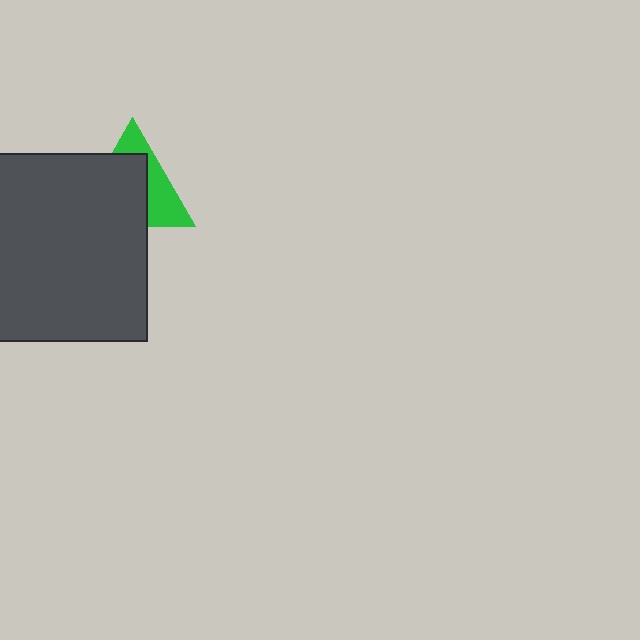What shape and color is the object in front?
The object in front is a dark gray square.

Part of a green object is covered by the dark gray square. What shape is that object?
It is a triangle.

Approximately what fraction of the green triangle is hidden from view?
Roughly 60% of the green triangle is hidden behind the dark gray square.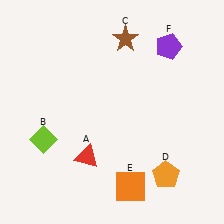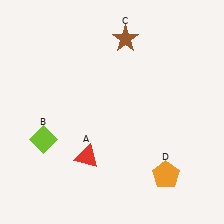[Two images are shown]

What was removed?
The purple pentagon (F), the orange square (E) were removed in Image 2.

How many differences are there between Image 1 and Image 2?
There are 2 differences between the two images.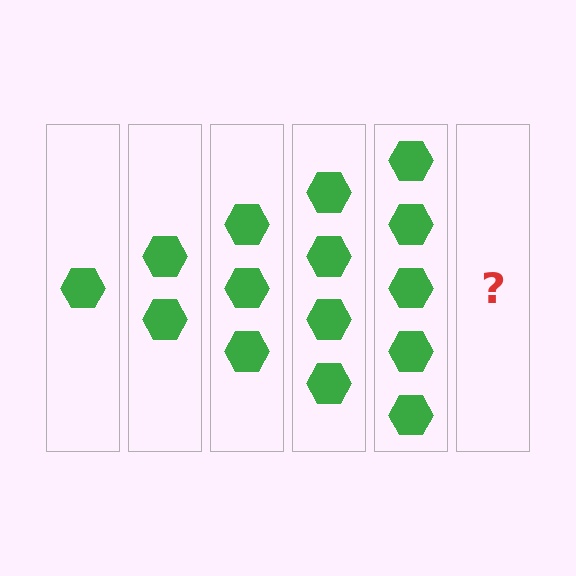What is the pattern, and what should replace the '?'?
The pattern is that each step adds one more hexagon. The '?' should be 6 hexagons.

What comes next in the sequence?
The next element should be 6 hexagons.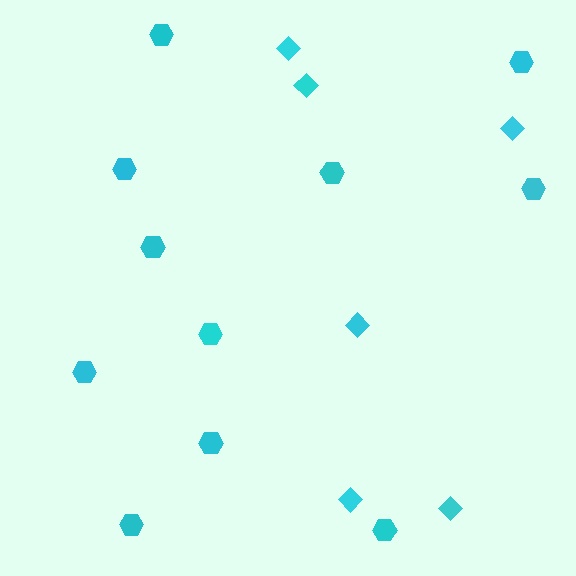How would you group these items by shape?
There are 2 groups: one group of diamonds (6) and one group of hexagons (11).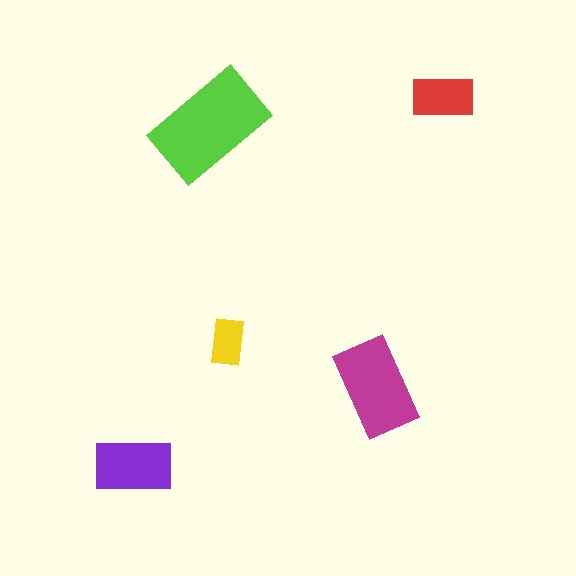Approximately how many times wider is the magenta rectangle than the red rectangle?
About 1.5 times wider.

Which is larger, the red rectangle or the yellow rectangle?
The red one.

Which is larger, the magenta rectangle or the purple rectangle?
The magenta one.